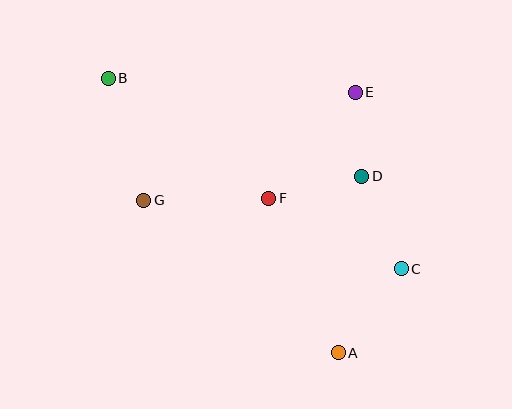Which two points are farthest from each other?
Points A and B are farthest from each other.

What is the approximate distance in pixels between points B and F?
The distance between B and F is approximately 201 pixels.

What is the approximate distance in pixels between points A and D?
The distance between A and D is approximately 178 pixels.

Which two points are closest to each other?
Points D and E are closest to each other.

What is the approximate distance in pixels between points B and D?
The distance between B and D is approximately 272 pixels.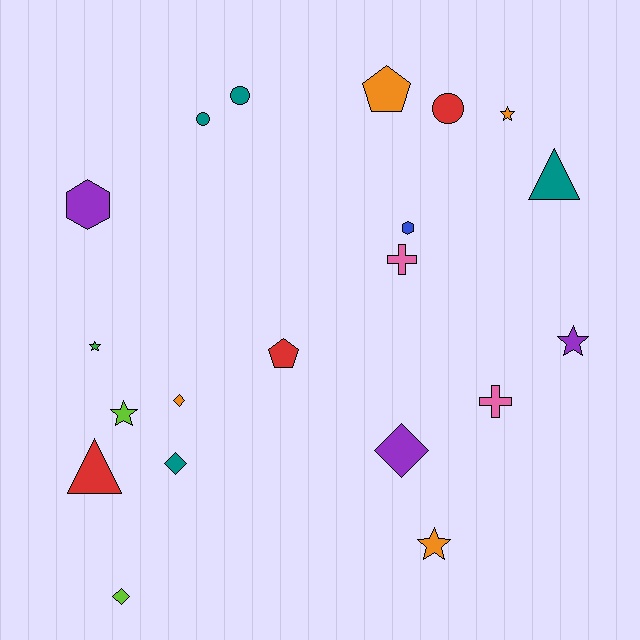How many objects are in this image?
There are 20 objects.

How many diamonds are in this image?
There are 4 diamonds.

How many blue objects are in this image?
There is 1 blue object.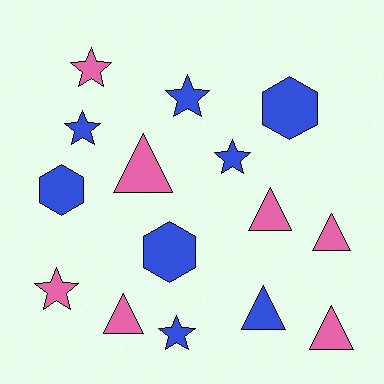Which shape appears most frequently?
Triangle, with 6 objects.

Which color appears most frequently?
Blue, with 8 objects.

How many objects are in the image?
There are 15 objects.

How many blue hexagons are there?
There are 3 blue hexagons.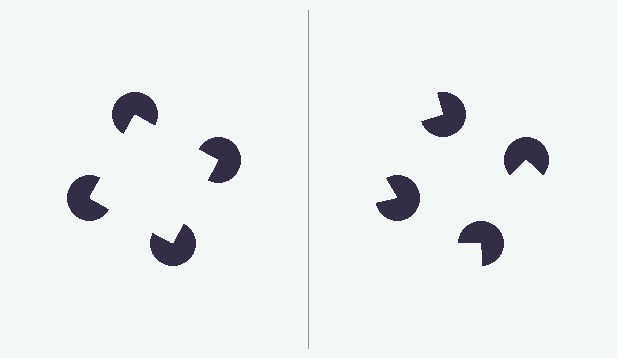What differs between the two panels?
The pac-man discs are positioned identically on both sides; only the wedge orientations differ. On the left they align to a square; on the right they are misaligned.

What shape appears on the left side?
An illusory square.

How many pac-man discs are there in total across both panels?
8 — 4 on each side.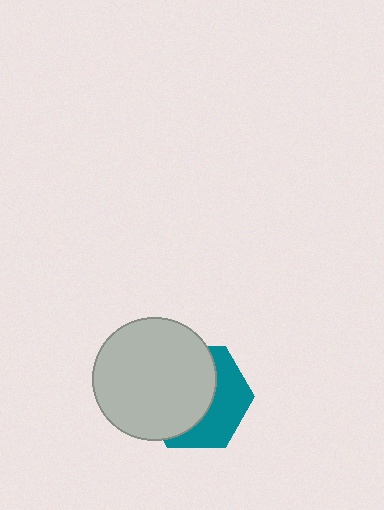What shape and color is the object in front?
The object in front is a light gray circle.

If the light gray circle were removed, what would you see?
You would see the complete teal hexagon.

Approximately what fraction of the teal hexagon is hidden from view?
Roughly 59% of the teal hexagon is hidden behind the light gray circle.